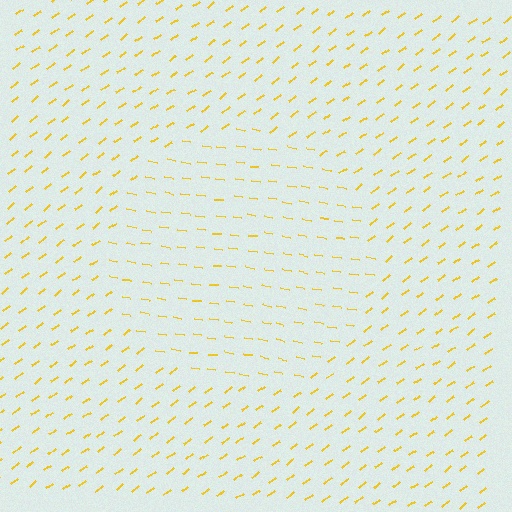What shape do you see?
I see a circle.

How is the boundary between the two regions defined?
The boundary is defined purely by a change in line orientation (approximately 45 degrees difference). All lines are the same color and thickness.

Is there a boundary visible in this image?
Yes, there is a texture boundary formed by a change in line orientation.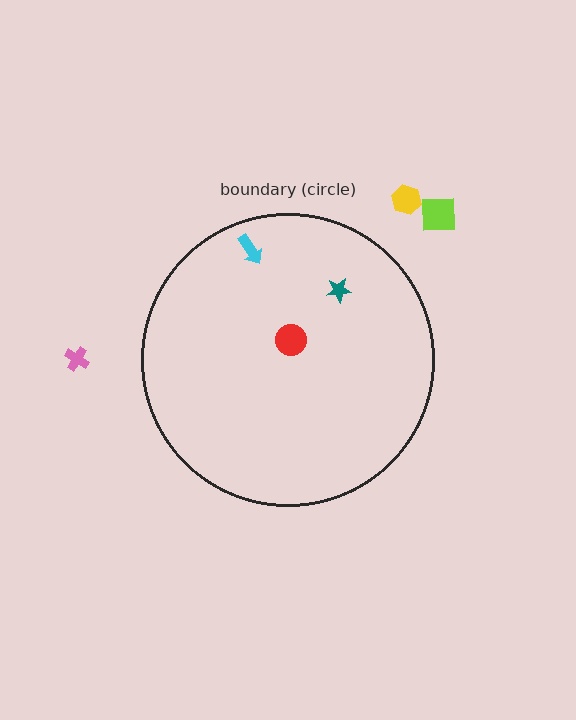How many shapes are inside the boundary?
3 inside, 3 outside.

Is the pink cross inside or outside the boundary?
Outside.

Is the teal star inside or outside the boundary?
Inside.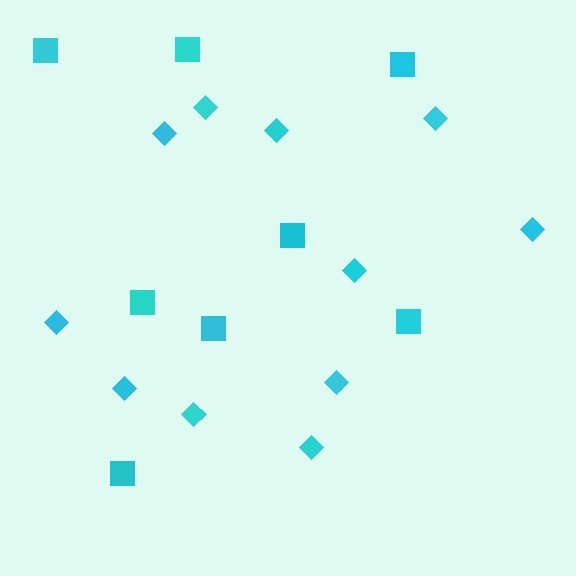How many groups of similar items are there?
There are 2 groups: one group of squares (8) and one group of diamonds (11).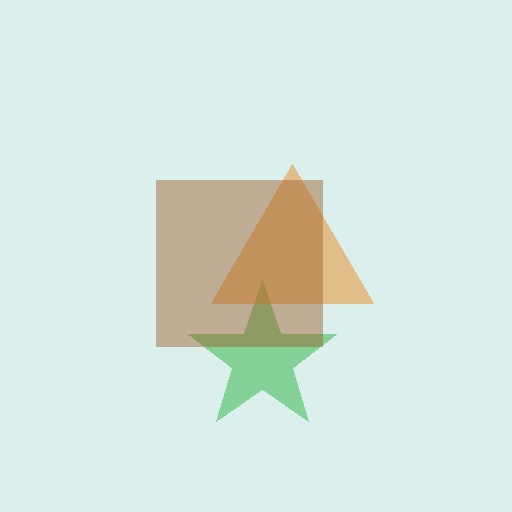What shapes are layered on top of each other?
The layered shapes are: a green star, an orange triangle, a brown square.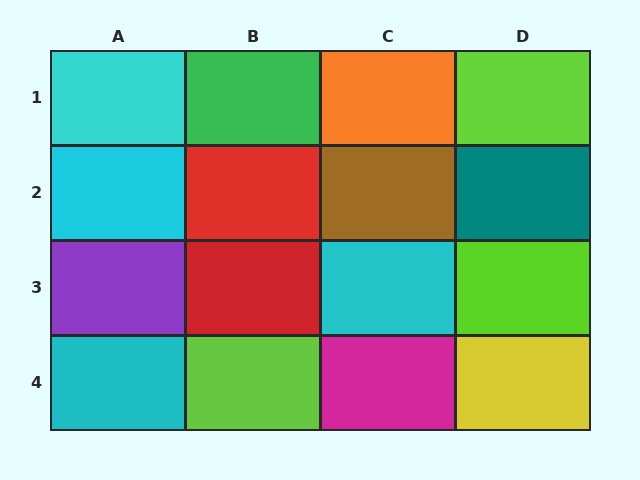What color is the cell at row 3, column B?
Red.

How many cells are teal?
1 cell is teal.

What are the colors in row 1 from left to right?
Cyan, green, orange, lime.